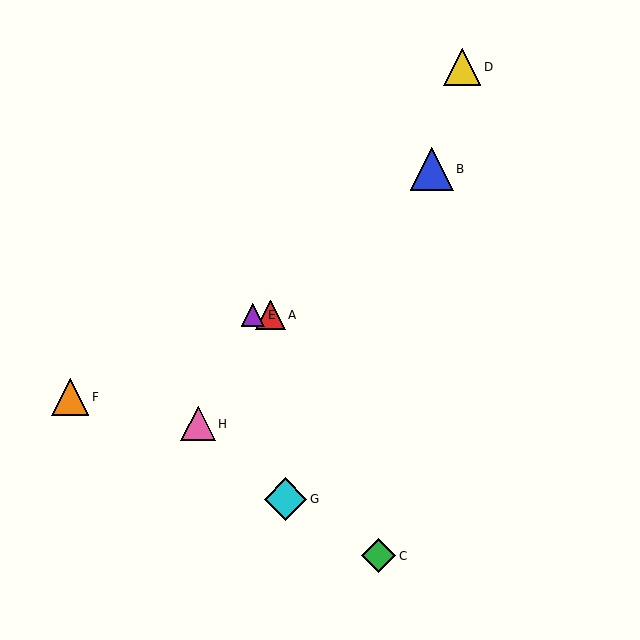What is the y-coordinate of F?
Object F is at y≈397.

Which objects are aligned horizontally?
Objects A, E are aligned horizontally.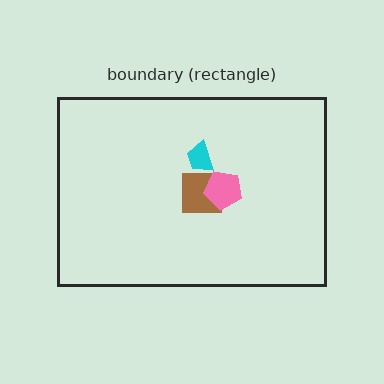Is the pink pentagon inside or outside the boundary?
Inside.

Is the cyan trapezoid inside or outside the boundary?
Inside.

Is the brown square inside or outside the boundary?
Inside.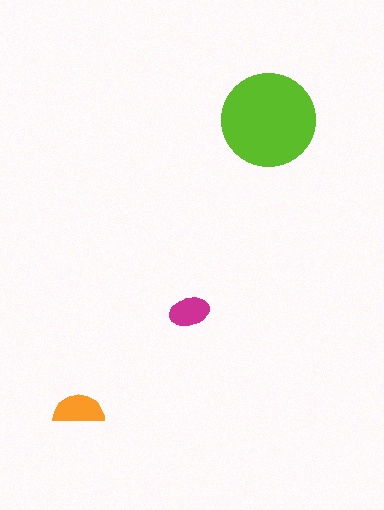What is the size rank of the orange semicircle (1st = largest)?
2nd.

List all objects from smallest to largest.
The magenta ellipse, the orange semicircle, the lime circle.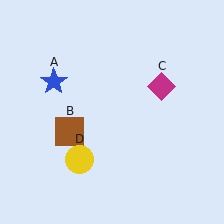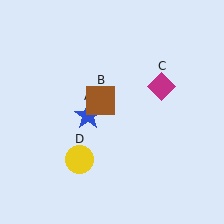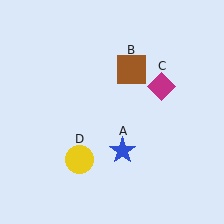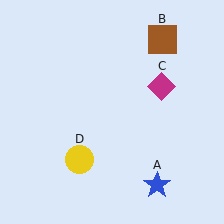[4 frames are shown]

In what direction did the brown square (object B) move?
The brown square (object B) moved up and to the right.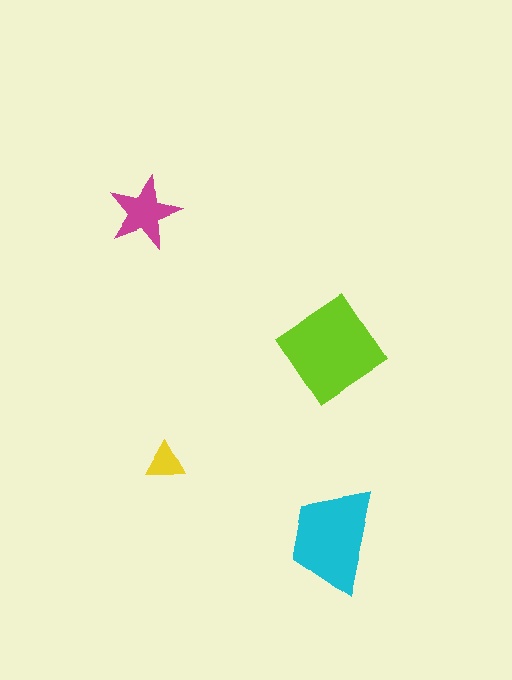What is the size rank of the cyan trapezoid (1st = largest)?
2nd.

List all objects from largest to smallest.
The lime diamond, the cyan trapezoid, the magenta star, the yellow triangle.